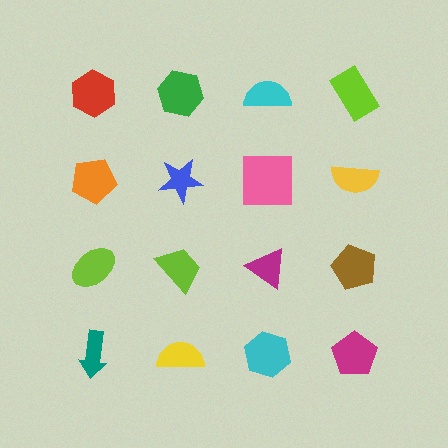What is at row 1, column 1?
A red hexagon.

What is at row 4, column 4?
A magenta pentagon.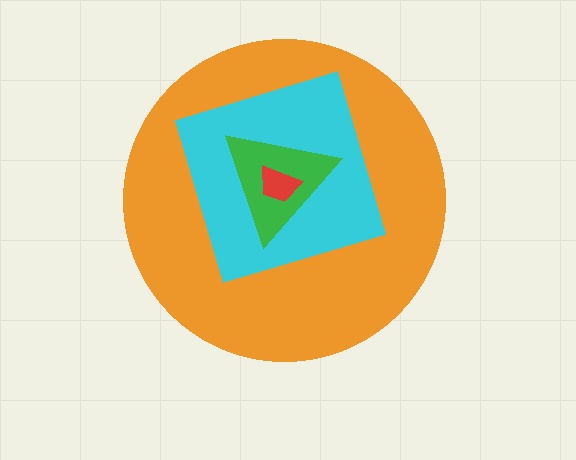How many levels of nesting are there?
4.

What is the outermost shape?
The orange circle.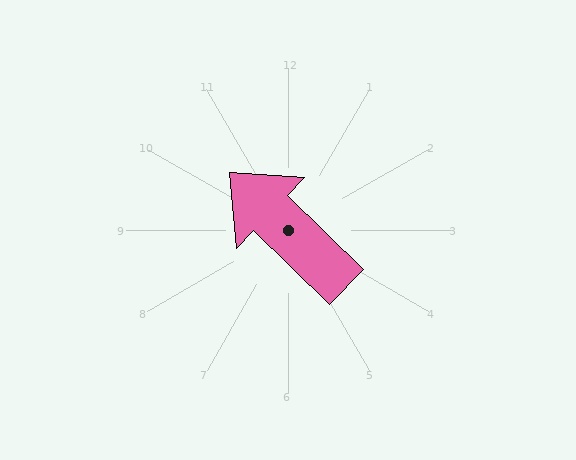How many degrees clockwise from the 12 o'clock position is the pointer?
Approximately 314 degrees.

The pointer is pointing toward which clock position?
Roughly 10 o'clock.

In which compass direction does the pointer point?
Northwest.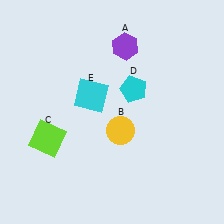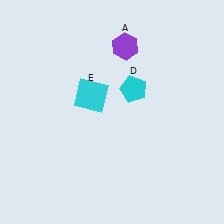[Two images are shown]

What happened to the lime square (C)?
The lime square (C) was removed in Image 2. It was in the bottom-left area of Image 1.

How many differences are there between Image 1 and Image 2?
There are 2 differences between the two images.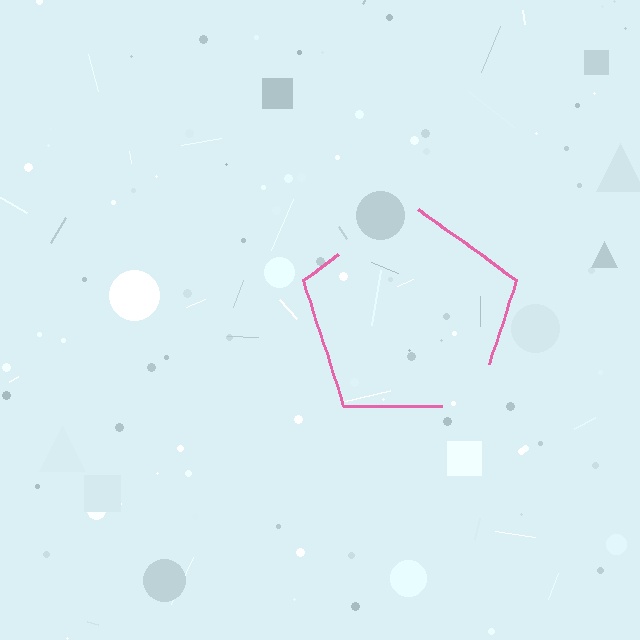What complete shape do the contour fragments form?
The contour fragments form a pentagon.